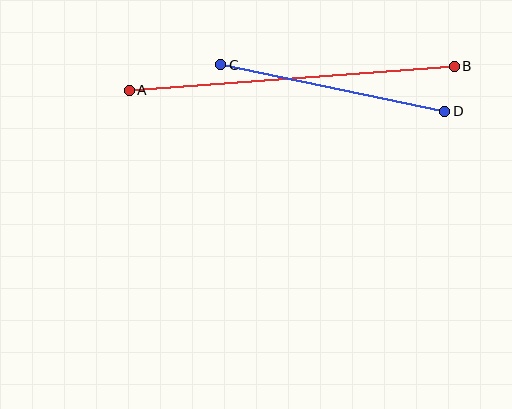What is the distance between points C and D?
The distance is approximately 229 pixels.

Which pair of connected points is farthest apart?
Points A and B are farthest apart.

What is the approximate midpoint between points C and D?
The midpoint is at approximately (333, 88) pixels.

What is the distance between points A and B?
The distance is approximately 326 pixels.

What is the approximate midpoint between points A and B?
The midpoint is at approximately (292, 78) pixels.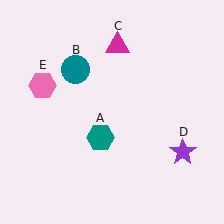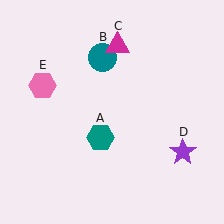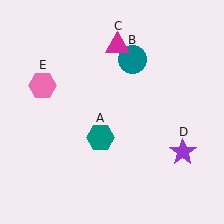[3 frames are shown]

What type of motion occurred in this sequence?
The teal circle (object B) rotated clockwise around the center of the scene.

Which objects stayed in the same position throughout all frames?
Teal hexagon (object A) and magenta triangle (object C) and purple star (object D) and pink hexagon (object E) remained stationary.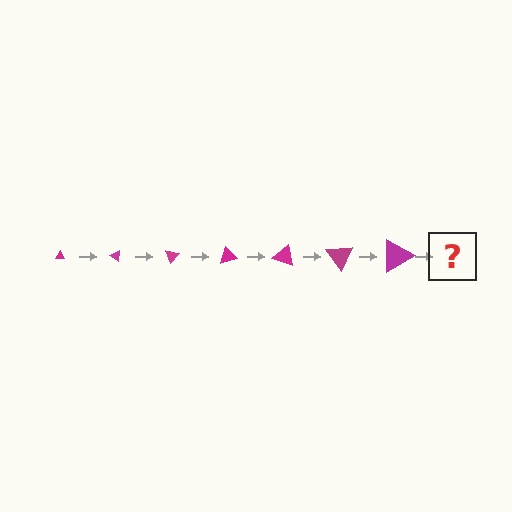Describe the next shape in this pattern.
It should be a triangle, larger than the previous one and rotated 245 degrees from the start.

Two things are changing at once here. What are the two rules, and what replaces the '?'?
The two rules are that the triangle grows larger each step and it rotates 35 degrees each step. The '?' should be a triangle, larger than the previous one and rotated 245 degrees from the start.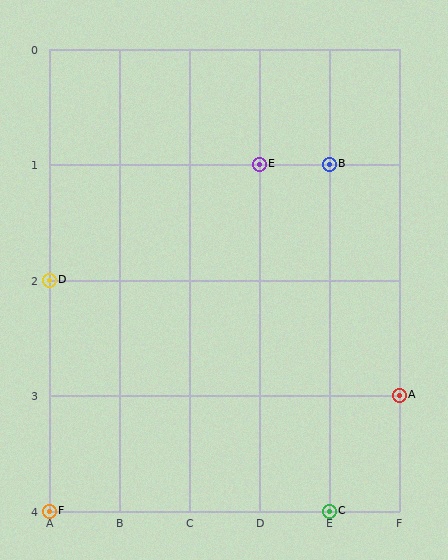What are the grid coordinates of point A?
Point A is at grid coordinates (F, 3).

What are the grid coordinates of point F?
Point F is at grid coordinates (A, 4).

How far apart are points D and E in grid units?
Points D and E are 3 columns and 1 row apart (about 3.2 grid units diagonally).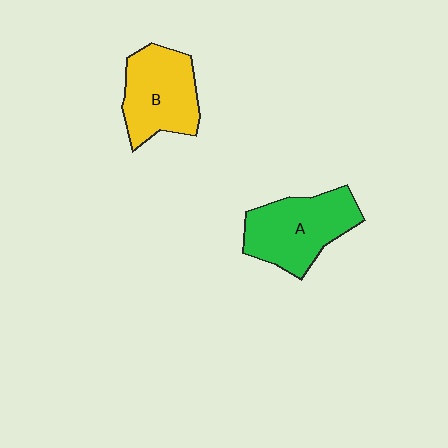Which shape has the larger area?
Shape A (green).